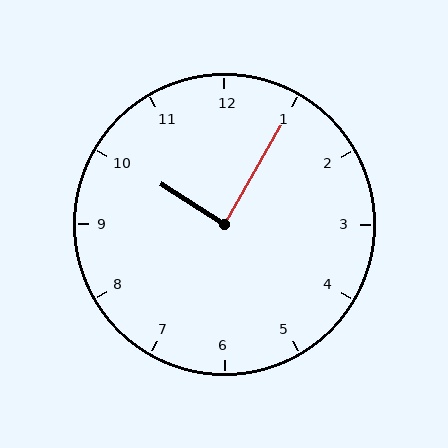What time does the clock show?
10:05.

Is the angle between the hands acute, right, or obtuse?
It is right.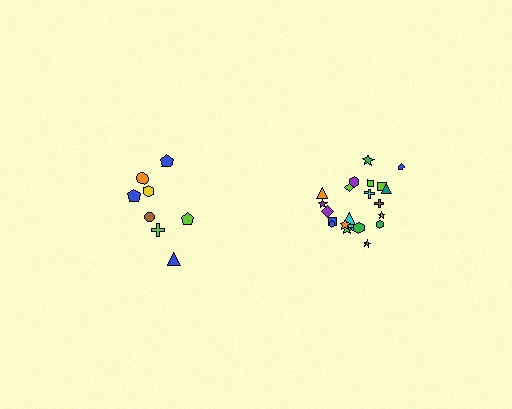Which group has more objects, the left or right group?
The right group.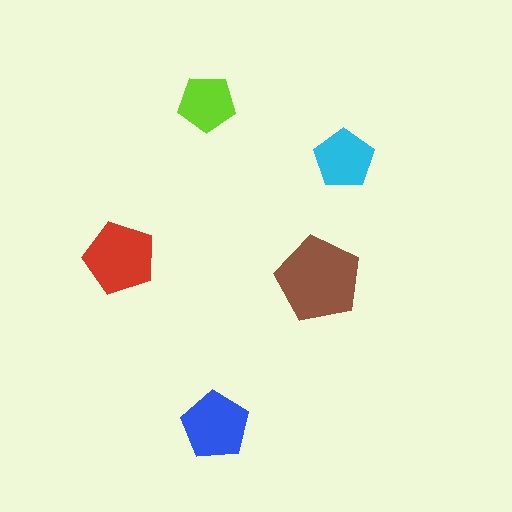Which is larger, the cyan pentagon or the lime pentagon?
The cyan one.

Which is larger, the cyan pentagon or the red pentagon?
The red one.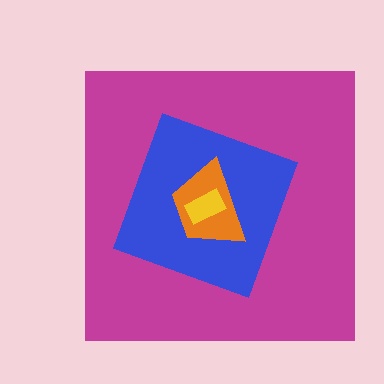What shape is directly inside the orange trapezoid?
The yellow rectangle.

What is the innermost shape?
The yellow rectangle.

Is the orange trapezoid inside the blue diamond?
Yes.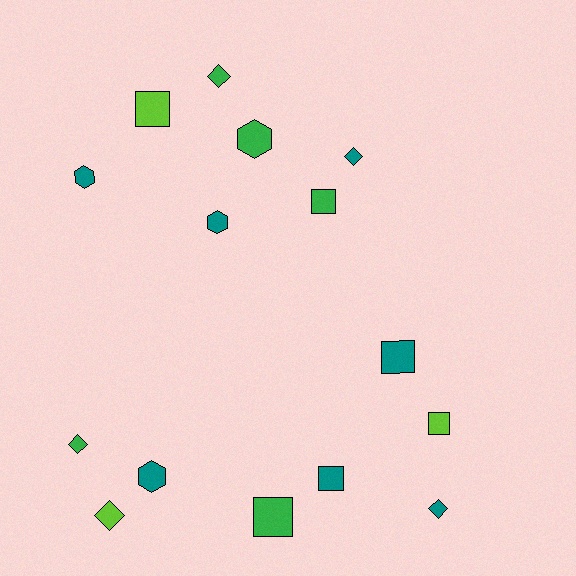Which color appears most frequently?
Teal, with 7 objects.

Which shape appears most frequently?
Square, with 6 objects.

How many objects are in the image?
There are 15 objects.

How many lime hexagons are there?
There are no lime hexagons.